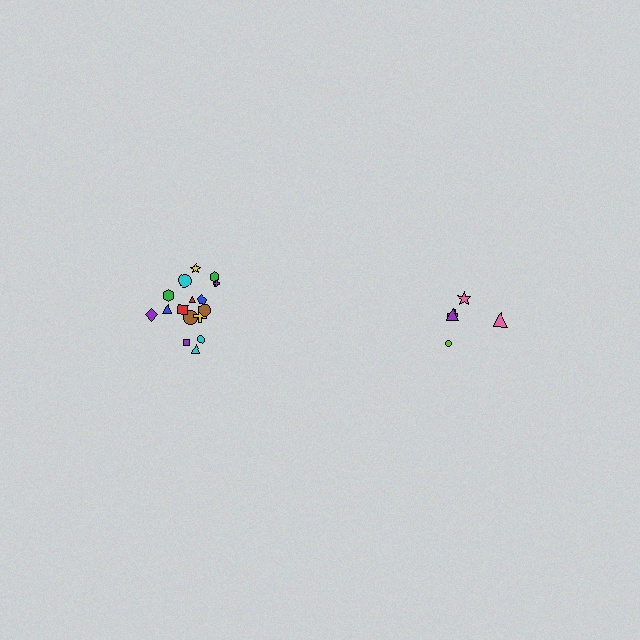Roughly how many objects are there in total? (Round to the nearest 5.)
Roughly 25 objects in total.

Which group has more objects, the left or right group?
The left group.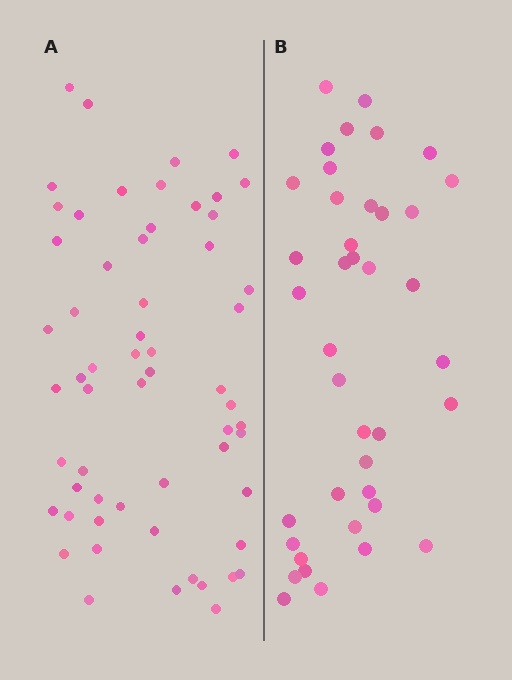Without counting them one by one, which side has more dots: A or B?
Region A (the left region) has more dots.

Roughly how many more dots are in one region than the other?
Region A has approximately 20 more dots than region B.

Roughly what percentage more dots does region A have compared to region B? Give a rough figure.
About 50% more.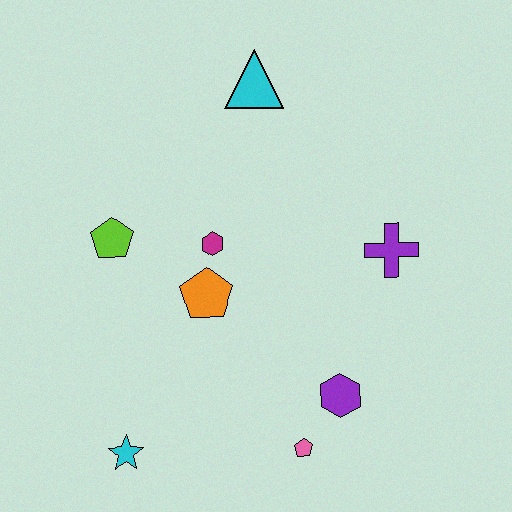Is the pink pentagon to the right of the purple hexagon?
No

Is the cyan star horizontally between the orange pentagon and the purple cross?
No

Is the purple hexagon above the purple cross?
No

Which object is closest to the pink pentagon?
The purple hexagon is closest to the pink pentagon.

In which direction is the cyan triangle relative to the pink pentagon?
The cyan triangle is above the pink pentagon.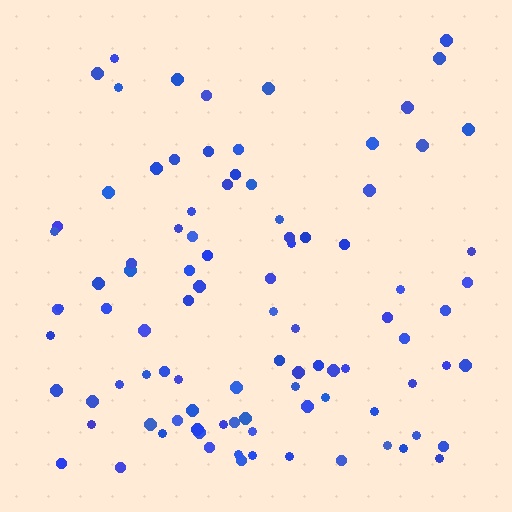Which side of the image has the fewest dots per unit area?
The top.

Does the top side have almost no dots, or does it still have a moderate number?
Still a moderate number, just noticeably fewer than the bottom.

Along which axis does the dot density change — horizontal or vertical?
Vertical.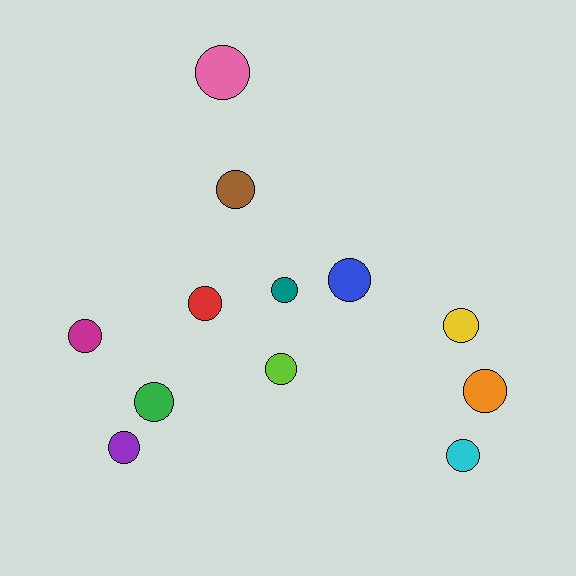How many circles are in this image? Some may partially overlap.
There are 12 circles.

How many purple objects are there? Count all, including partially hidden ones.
There is 1 purple object.